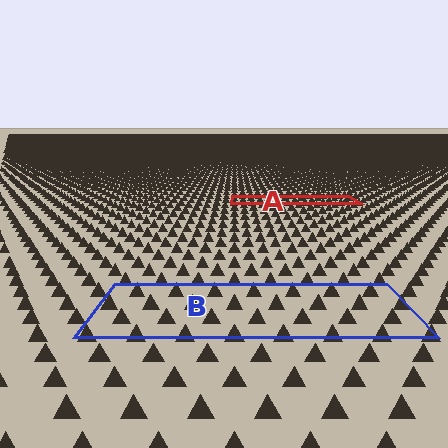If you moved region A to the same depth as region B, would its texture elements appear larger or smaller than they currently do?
They would appear larger. At a closer depth, the same texture elements are projected at a bigger on-screen size.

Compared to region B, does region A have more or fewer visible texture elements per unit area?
Region A has more texture elements per unit area — they are packed more densely because it is farther away.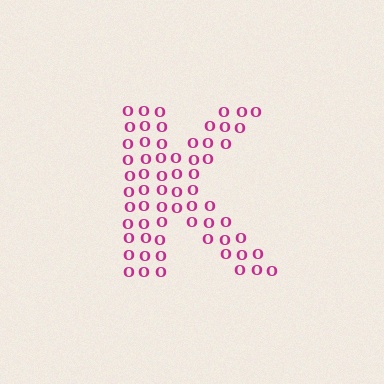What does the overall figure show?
The overall figure shows the letter K.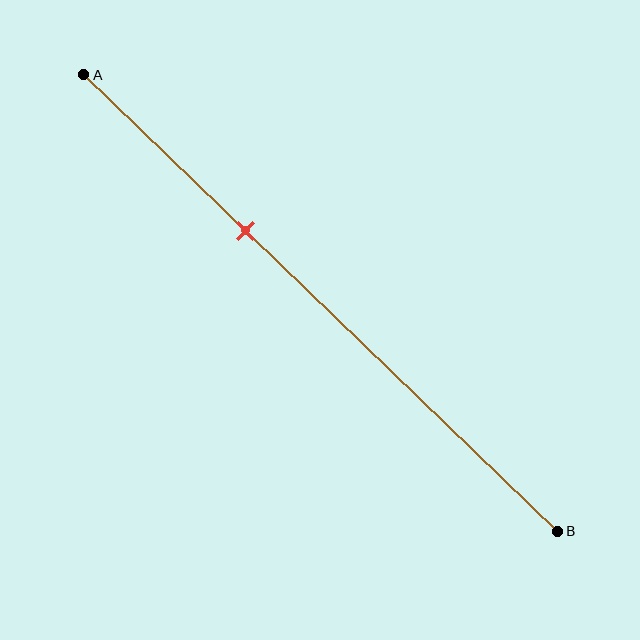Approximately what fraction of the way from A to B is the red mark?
The red mark is approximately 35% of the way from A to B.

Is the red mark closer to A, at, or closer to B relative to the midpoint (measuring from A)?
The red mark is closer to point A than the midpoint of segment AB.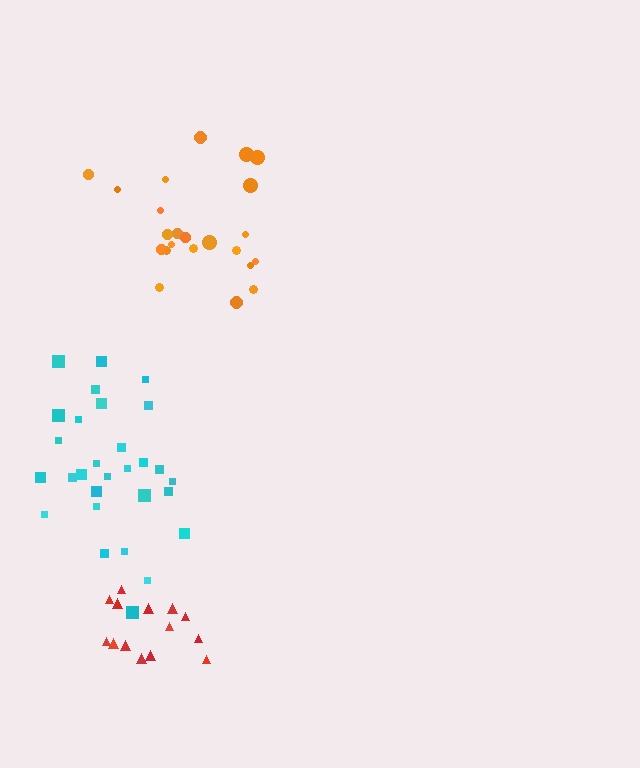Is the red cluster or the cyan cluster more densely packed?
Red.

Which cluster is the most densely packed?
Red.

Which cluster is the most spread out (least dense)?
Orange.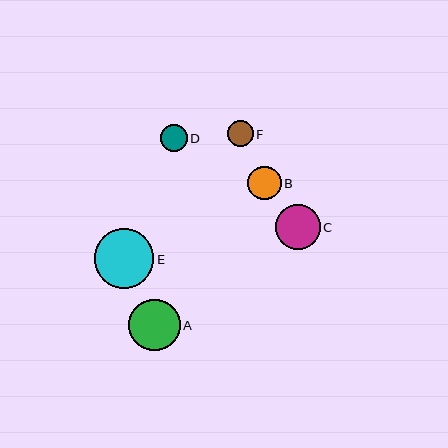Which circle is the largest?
Circle E is the largest with a size of approximately 59 pixels.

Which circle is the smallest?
Circle F is the smallest with a size of approximately 26 pixels.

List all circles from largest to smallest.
From largest to smallest: E, A, C, B, D, F.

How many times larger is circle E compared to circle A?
Circle E is approximately 1.1 times the size of circle A.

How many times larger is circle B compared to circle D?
Circle B is approximately 1.3 times the size of circle D.